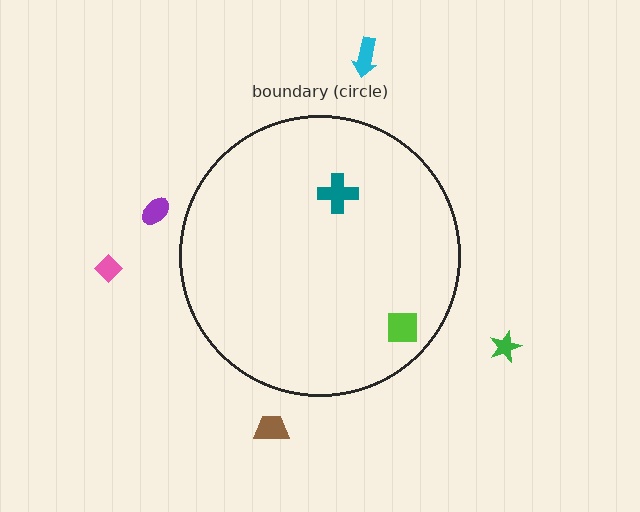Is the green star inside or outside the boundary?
Outside.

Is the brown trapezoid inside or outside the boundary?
Outside.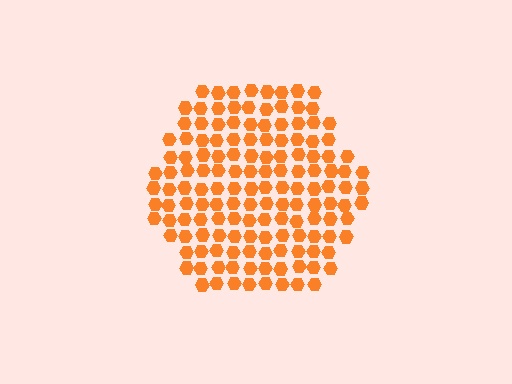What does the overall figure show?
The overall figure shows a hexagon.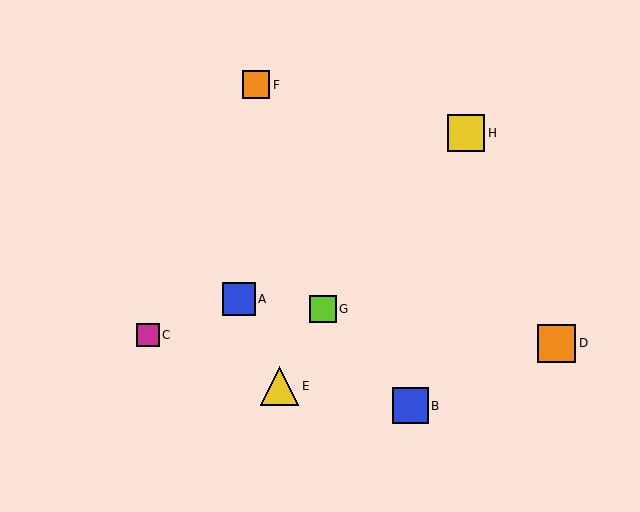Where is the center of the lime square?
The center of the lime square is at (323, 309).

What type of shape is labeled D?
Shape D is an orange square.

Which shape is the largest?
The yellow triangle (labeled E) is the largest.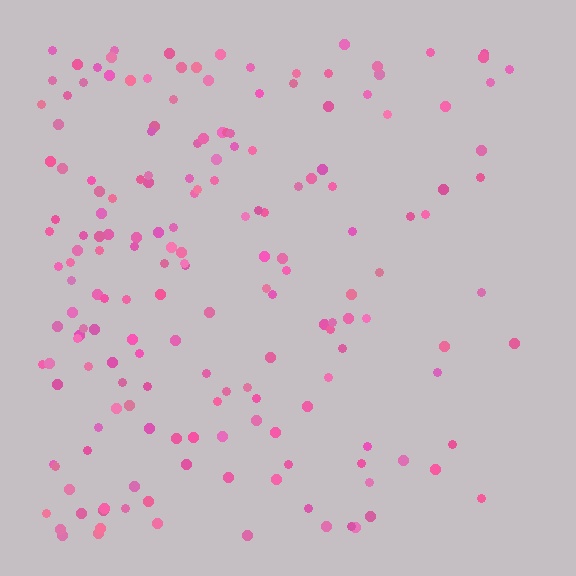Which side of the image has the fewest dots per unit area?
The right.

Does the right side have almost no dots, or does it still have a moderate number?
Still a moderate number, just noticeably fewer than the left.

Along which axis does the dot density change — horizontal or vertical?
Horizontal.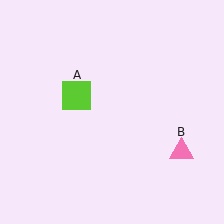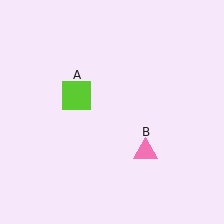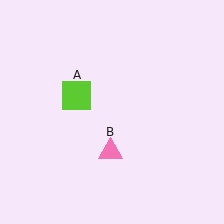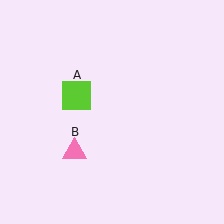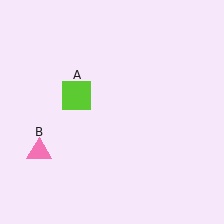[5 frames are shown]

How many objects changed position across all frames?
1 object changed position: pink triangle (object B).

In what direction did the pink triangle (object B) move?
The pink triangle (object B) moved left.